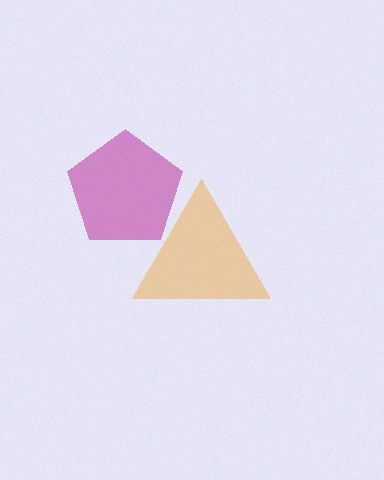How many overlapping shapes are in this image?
There are 2 overlapping shapes in the image.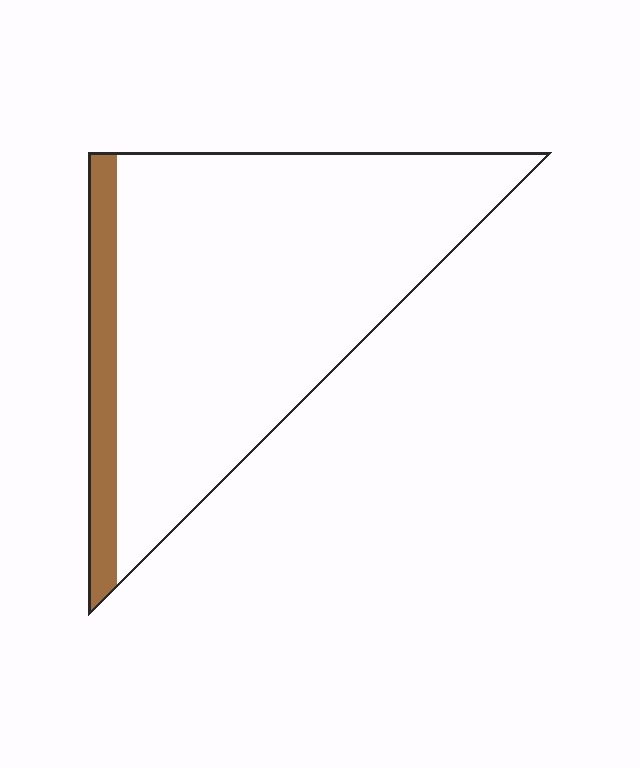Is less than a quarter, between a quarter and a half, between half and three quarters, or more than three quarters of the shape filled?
Less than a quarter.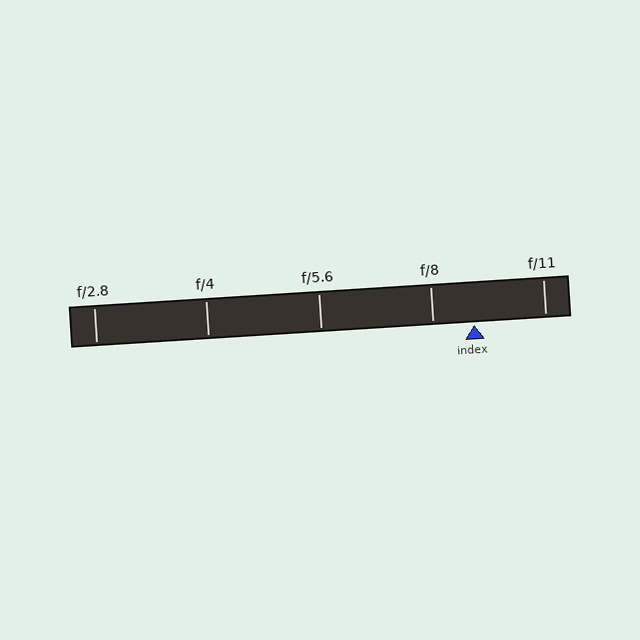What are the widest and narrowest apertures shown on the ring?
The widest aperture shown is f/2.8 and the narrowest is f/11.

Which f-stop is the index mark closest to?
The index mark is closest to f/8.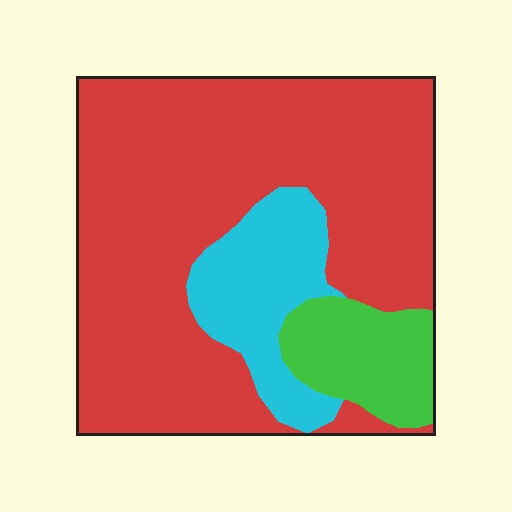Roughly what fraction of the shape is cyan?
Cyan covers about 15% of the shape.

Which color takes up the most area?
Red, at roughly 70%.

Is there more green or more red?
Red.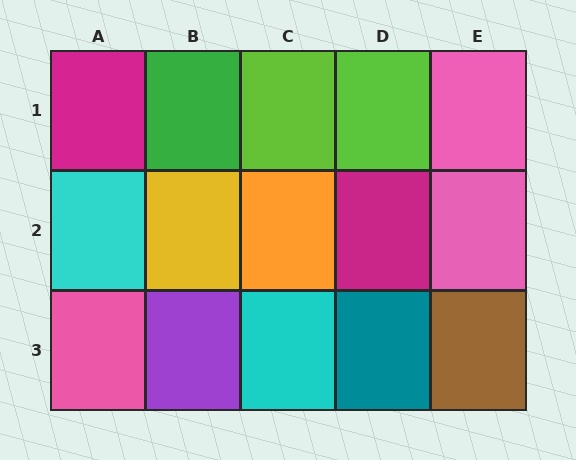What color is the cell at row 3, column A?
Pink.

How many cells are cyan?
2 cells are cyan.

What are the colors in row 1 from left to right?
Magenta, green, lime, lime, pink.